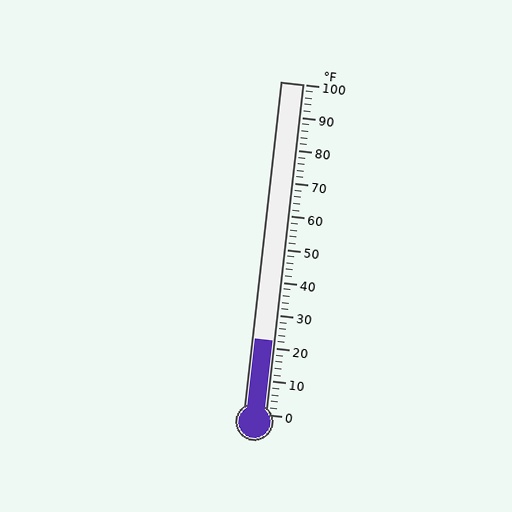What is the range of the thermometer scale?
The thermometer scale ranges from 0°F to 100°F.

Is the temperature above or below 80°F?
The temperature is below 80°F.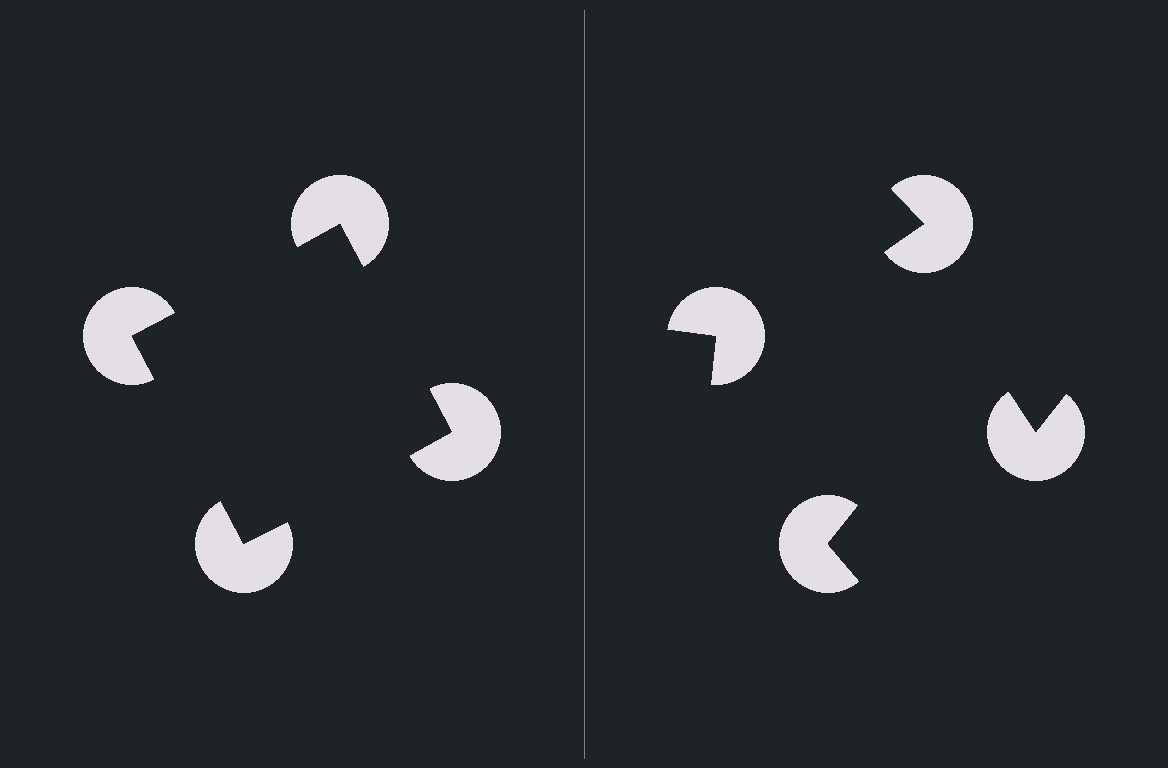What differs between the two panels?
The pac-man discs are positioned identically on both sides; only the wedge orientations differ. On the left they align to a square; on the right they are misaligned.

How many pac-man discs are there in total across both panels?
8 — 4 on each side.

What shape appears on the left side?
An illusory square.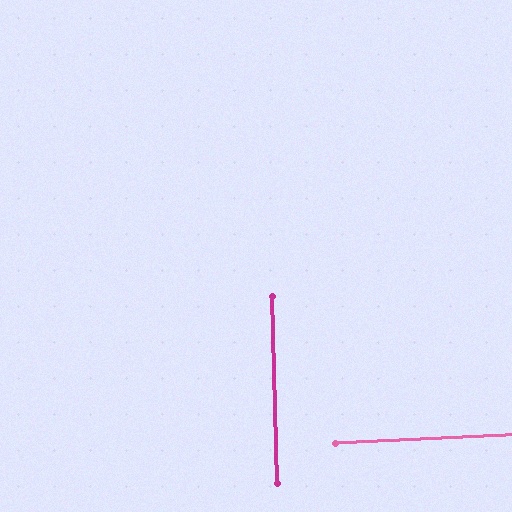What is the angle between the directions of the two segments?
Approximately 89 degrees.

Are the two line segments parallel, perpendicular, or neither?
Perpendicular — they meet at approximately 89°.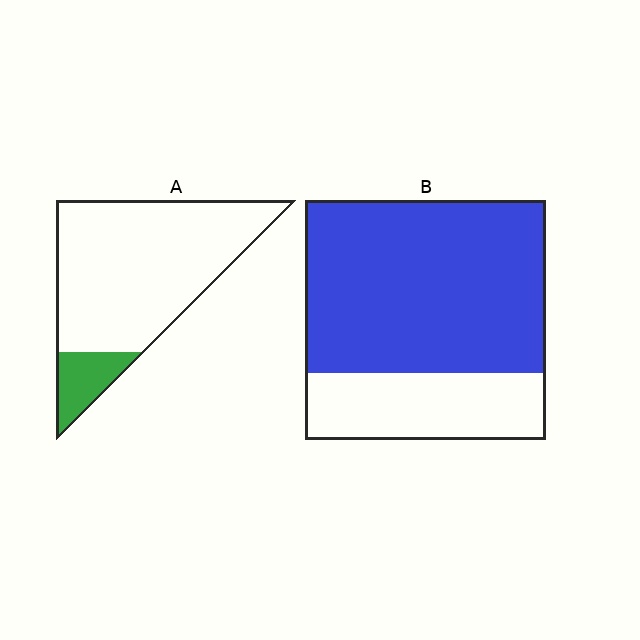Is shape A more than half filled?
No.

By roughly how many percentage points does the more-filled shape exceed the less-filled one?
By roughly 60 percentage points (B over A).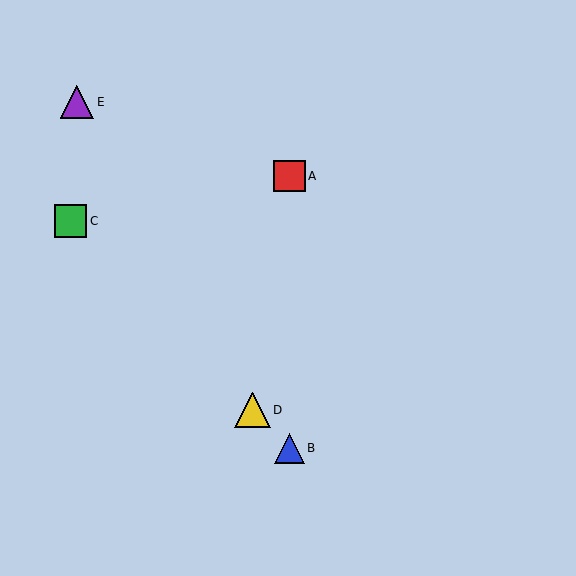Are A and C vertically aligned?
No, A is at x≈290 and C is at x≈71.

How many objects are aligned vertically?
2 objects (A, B) are aligned vertically.